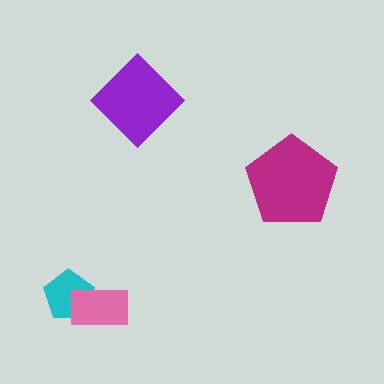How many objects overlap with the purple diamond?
0 objects overlap with the purple diamond.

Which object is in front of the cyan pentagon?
The pink rectangle is in front of the cyan pentagon.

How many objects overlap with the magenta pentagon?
0 objects overlap with the magenta pentagon.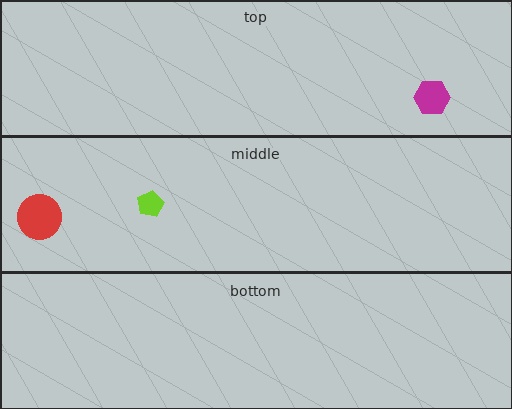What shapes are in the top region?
The magenta hexagon.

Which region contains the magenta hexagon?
The top region.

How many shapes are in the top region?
1.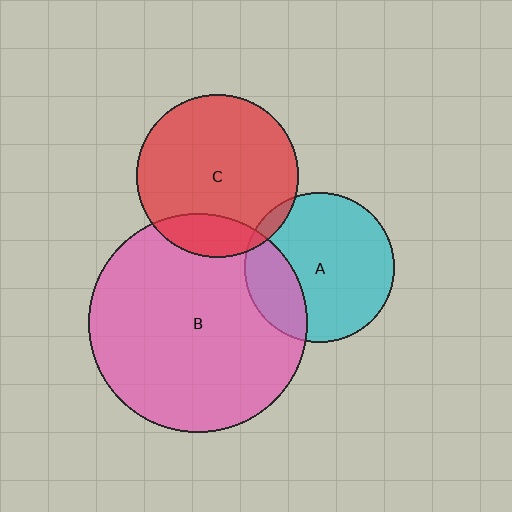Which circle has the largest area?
Circle B (pink).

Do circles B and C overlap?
Yes.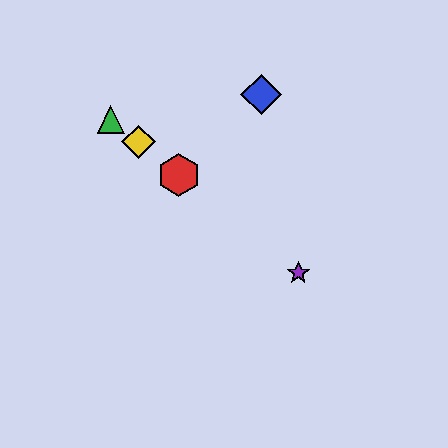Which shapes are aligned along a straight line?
The red hexagon, the green triangle, the yellow diamond, the purple star are aligned along a straight line.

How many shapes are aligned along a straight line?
4 shapes (the red hexagon, the green triangle, the yellow diamond, the purple star) are aligned along a straight line.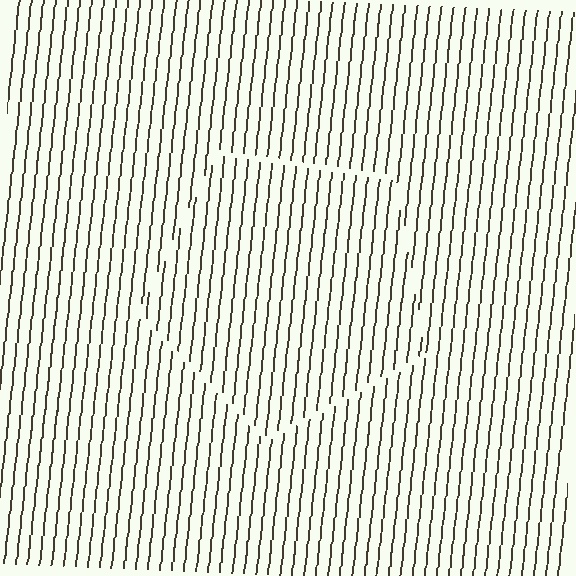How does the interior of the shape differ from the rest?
The interior of the shape contains the same grating, shifted by half a period — the contour is defined by the phase discontinuity where line-ends from the inner and outer gratings abut.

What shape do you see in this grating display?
An illusory pentagon. The interior of the shape contains the same grating, shifted by half a period — the contour is defined by the phase discontinuity where line-ends from the inner and outer gratings abut.